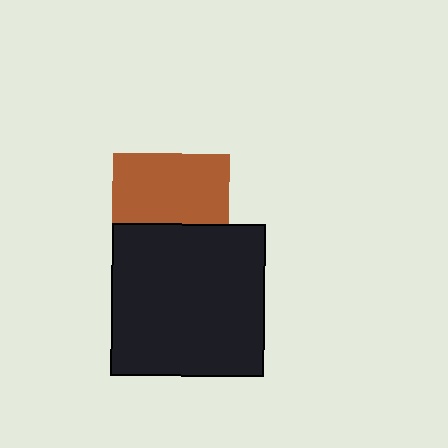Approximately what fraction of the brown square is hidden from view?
Roughly 41% of the brown square is hidden behind the black square.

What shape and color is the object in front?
The object in front is a black square.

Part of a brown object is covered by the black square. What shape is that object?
It is a square.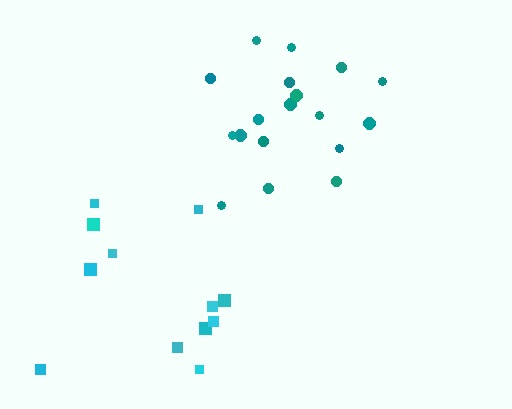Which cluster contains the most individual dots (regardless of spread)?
Teal (18).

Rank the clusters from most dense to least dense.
teal, cyan.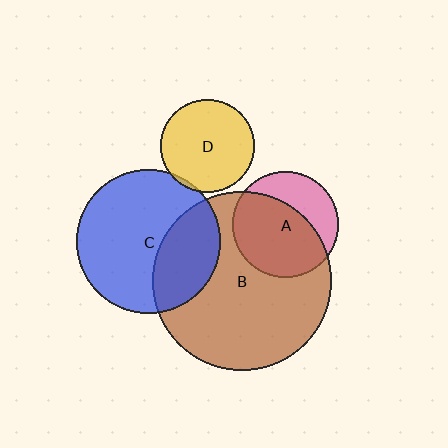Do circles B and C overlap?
Yes.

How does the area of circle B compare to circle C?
Approximately 1.6 times.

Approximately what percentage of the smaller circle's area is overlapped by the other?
Approximately 30%.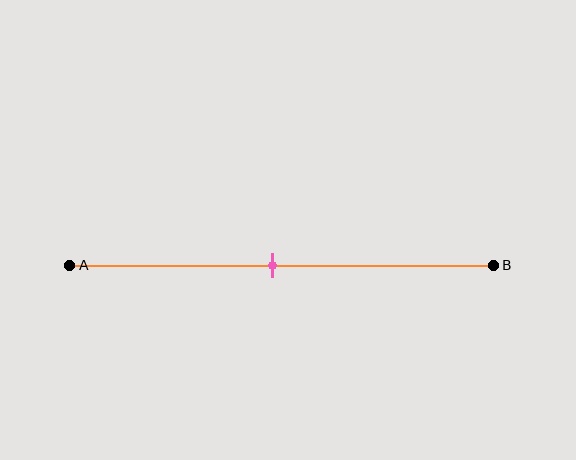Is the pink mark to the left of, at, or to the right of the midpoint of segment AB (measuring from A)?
The pink mark is approximately at the midpoint of segment AB.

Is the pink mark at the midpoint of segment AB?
Yes, the mark is approximately at the midpoint.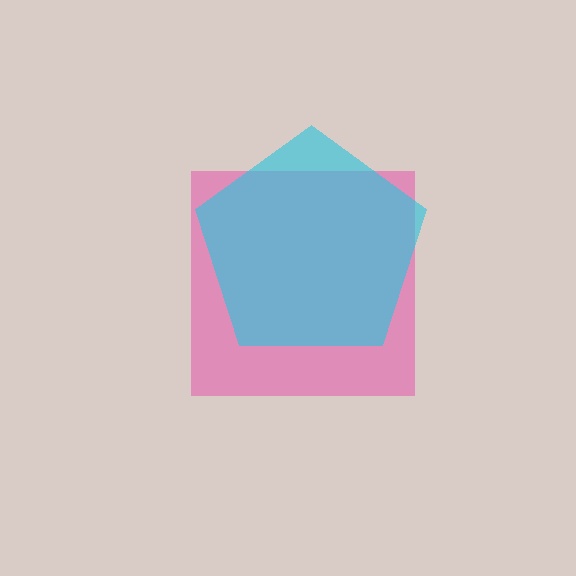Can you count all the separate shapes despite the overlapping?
Yes, there are 2 separate shapes.